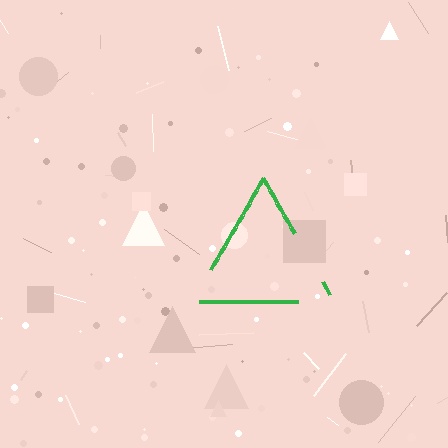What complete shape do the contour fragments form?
The contour fragments form a triangle.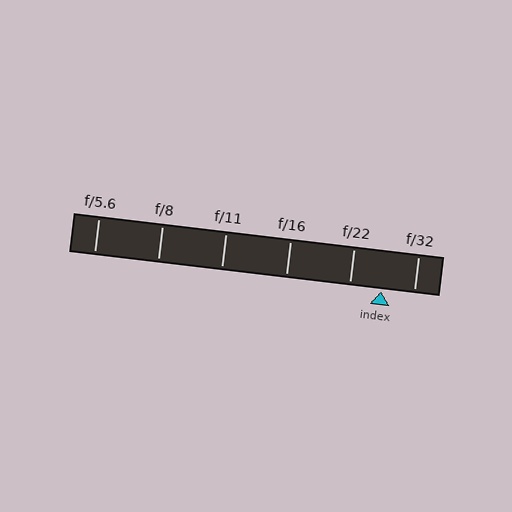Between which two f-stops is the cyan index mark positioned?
The index mark is between f/22 and f/32.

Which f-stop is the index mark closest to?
The index mark is closest to f/22.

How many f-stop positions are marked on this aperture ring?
There are 6 f-stop positions marked.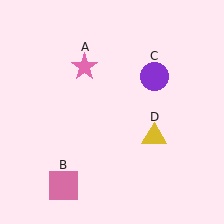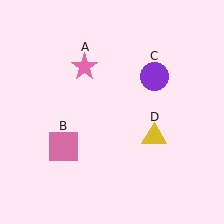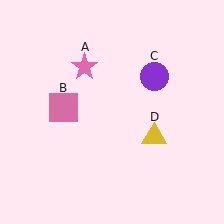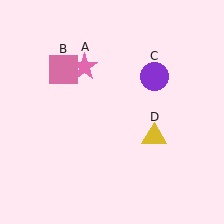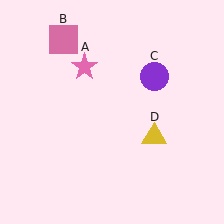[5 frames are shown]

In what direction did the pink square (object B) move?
The pink square (object B) moved up.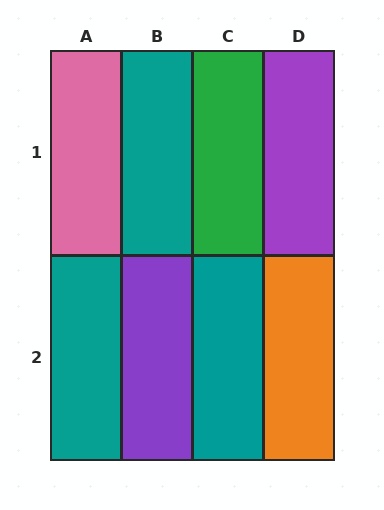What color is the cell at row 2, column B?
Purple.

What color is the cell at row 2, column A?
Teal.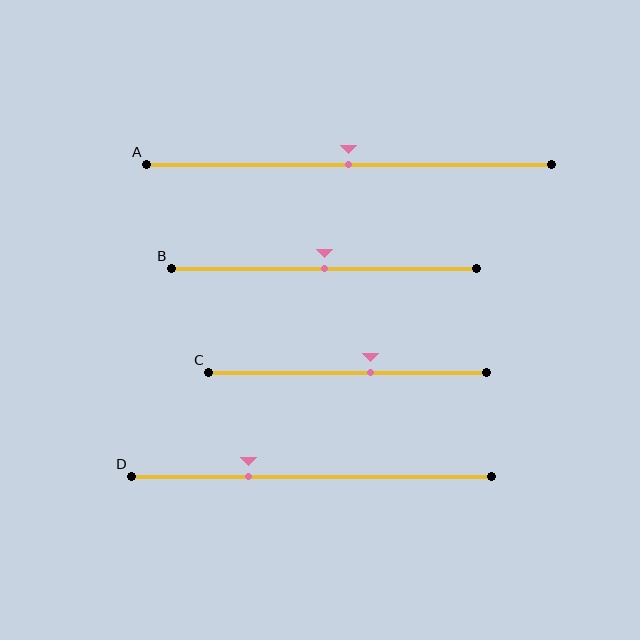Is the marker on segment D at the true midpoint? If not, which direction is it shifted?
No, the marker on segment D is shifted to the left by about 18% of the segment length.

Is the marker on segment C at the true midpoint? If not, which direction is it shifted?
No, the marker on segment C is shifted to the right by about 8% of the segment length.